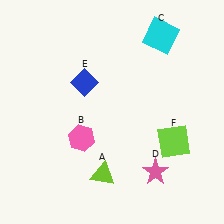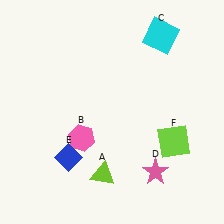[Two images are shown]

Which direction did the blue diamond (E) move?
The blue diamond (E) moved down.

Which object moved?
The blue diamond (E) moved down.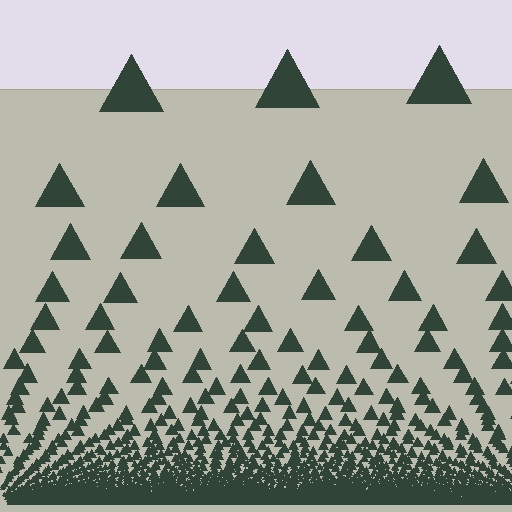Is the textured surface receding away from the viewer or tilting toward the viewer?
The surface appears to tilt toward the viewer. Texture elements get larger and sparser toward the top.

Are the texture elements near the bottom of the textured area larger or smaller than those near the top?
Smaller. The gradient is inverted — elements near the bottom are smaller and denser.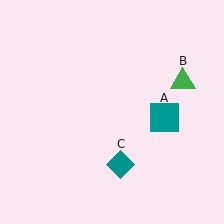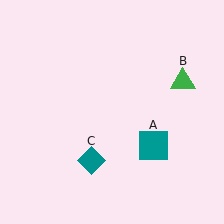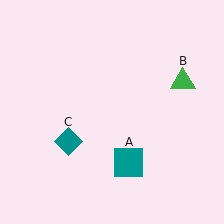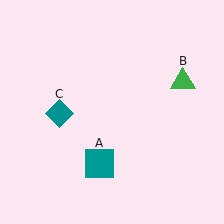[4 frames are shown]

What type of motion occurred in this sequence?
The teal square (object A), teal diamond (object C) rotated clockwise around the center of the scene.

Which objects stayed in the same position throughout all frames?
Green triangle (object B) remained stationary.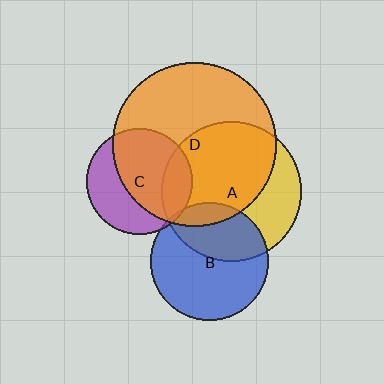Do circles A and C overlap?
Yes.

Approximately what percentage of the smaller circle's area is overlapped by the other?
Approximately 20%.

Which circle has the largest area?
Circle D (orange).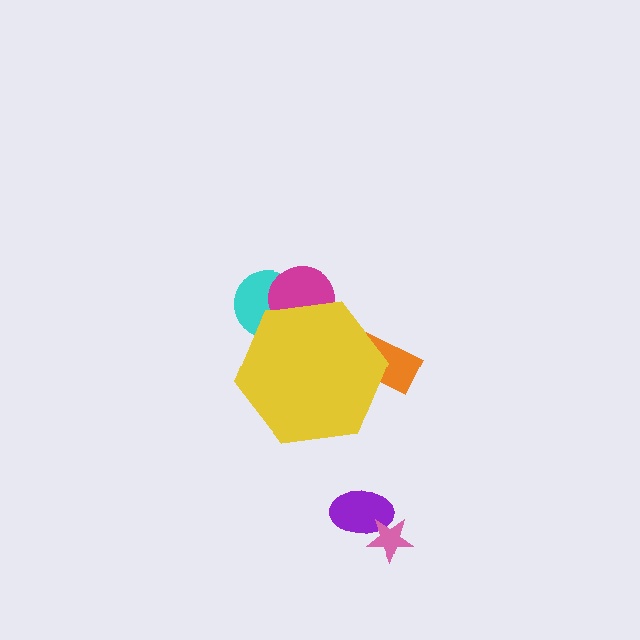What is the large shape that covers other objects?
A yellow hexagon.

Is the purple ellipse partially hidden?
No, the purple ellipse is fully visible.